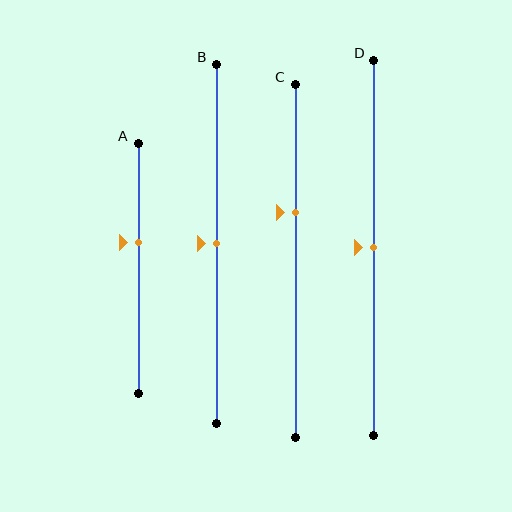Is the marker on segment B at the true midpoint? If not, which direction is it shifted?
Yes, the marker on segment B is at the true midpoint.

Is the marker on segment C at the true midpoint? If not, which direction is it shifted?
No, the marker on segment C is shifted upward by about 14% of the segment length.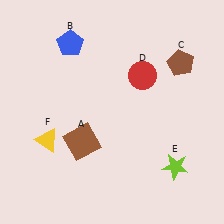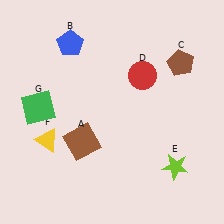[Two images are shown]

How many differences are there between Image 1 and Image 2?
There is 1 difference between the two images.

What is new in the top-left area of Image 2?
A green square (G) was added in the top-left area of Image 2.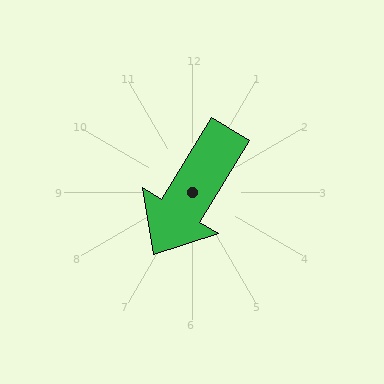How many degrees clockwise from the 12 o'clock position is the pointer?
Approximately 211 degrees.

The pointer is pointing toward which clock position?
Roughly 7 o'clock.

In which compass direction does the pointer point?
Southwest.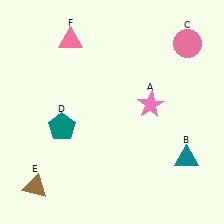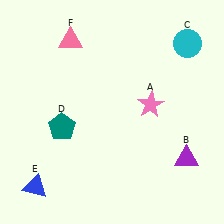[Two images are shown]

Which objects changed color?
B changed from teal to purple. C changed from pink to cyan. E changed from brown to blue.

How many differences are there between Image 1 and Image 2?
There are 3 differences between the two images.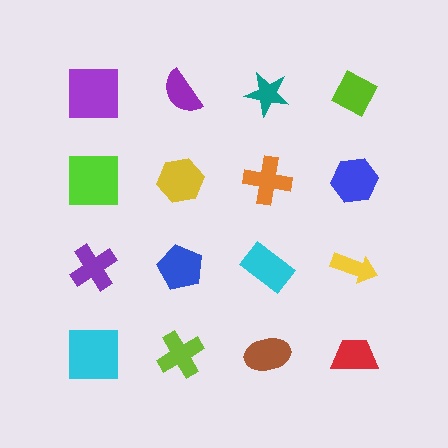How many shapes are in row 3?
4 shapes.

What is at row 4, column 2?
A lime cross.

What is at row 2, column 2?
A yellow hexagon.